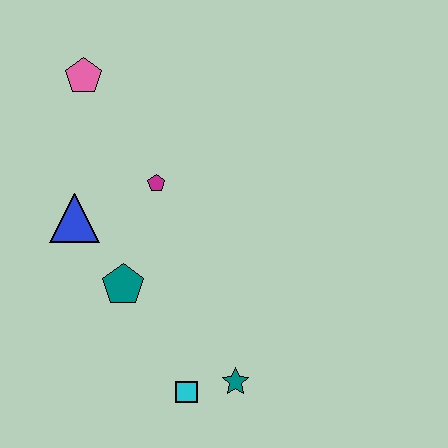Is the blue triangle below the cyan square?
No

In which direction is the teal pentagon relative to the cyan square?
The teal pentagon is above the cyan square.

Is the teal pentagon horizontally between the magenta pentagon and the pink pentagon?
Yes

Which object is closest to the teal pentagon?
The blue triangle is closest to the teal pentagon.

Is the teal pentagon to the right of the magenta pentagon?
No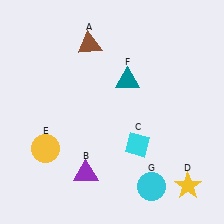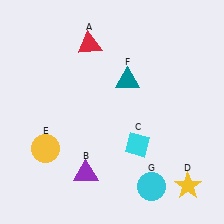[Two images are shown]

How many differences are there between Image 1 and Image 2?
There is 1 difference between the two images.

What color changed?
The triangle (A) changed from brown in Image 1 to red in Image 2.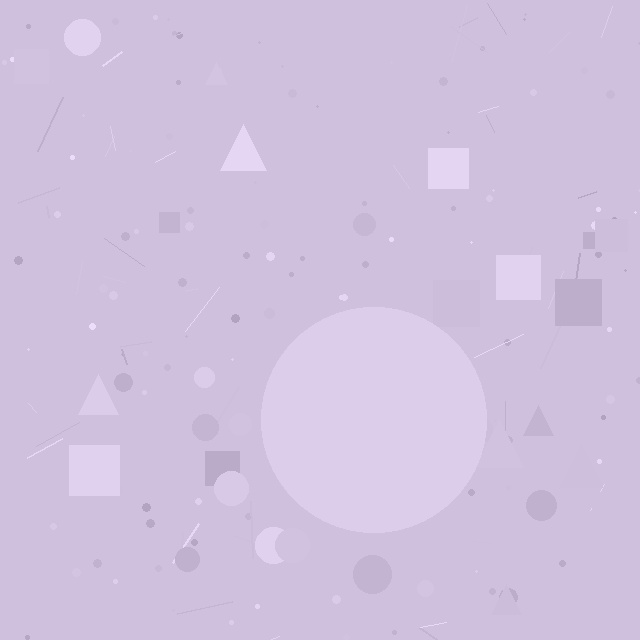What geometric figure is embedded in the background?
A circle is embedded in the background.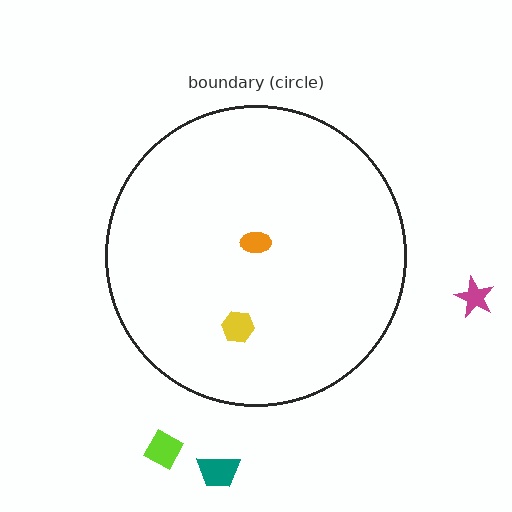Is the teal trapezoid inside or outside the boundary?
Outside.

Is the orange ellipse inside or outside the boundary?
Inside.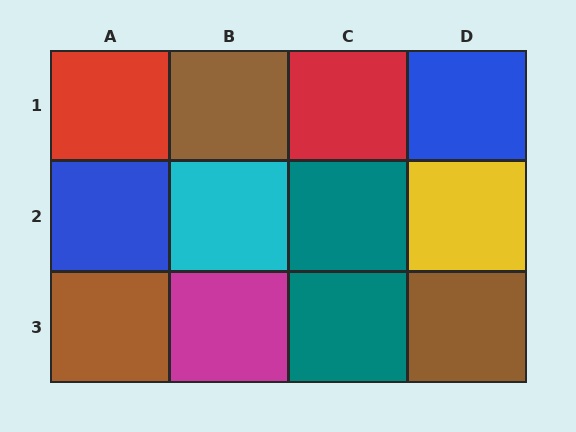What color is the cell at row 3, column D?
Brown.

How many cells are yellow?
1 cell is yellow.